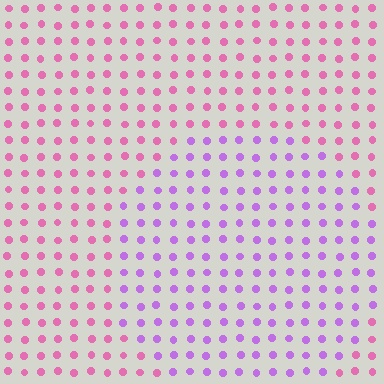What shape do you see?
I see a circle.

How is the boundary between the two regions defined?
The boundary is defined purely by a slight shift in hue (about 44 degrees). Spacing, size, and orientation are identical on both sides.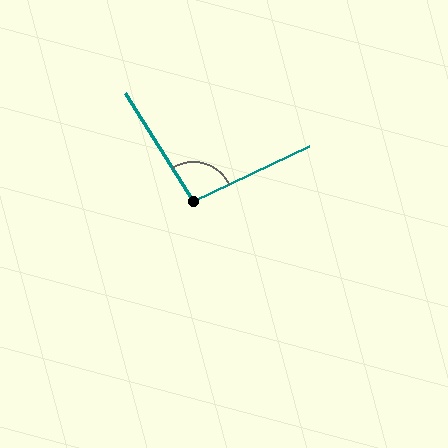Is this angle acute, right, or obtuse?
It is obtuse.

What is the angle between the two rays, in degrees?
Approximately 97 degrees.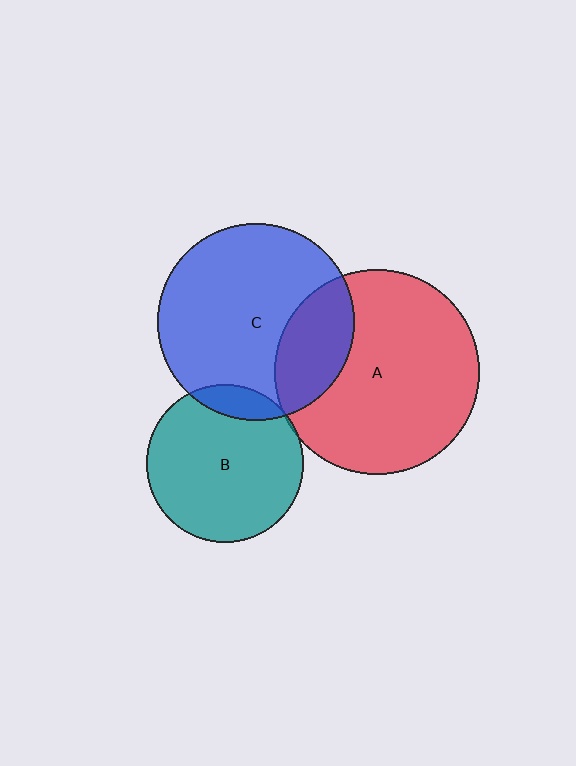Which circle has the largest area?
Circle A (red).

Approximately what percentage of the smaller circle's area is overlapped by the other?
Approximately 25%.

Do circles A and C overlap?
Yes.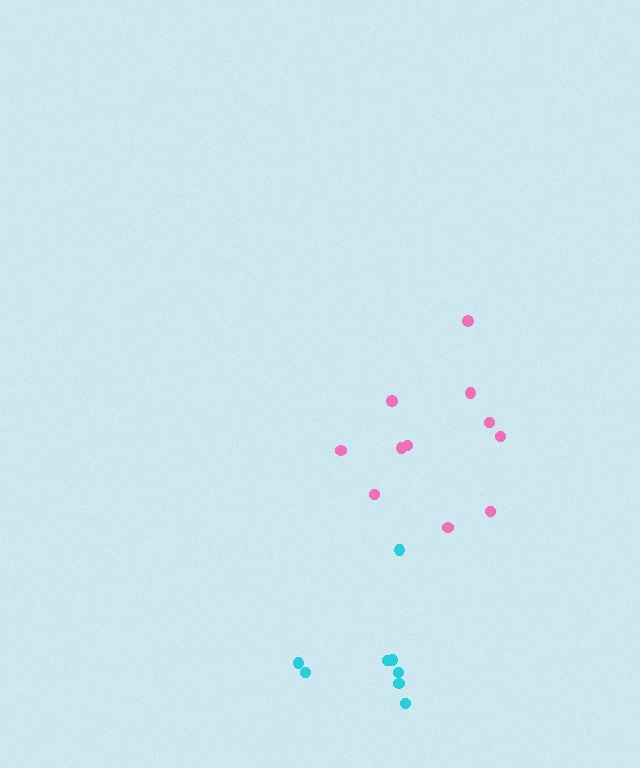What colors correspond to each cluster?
The clusters are colored: pink, cyan.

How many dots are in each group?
Group 1: 11 dots, Group 2: 8 dots (19 total).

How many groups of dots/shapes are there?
There are 2 groups.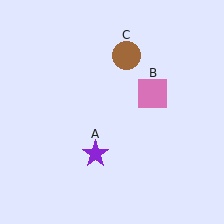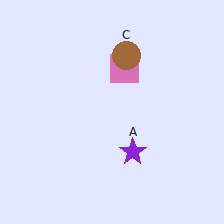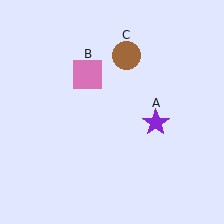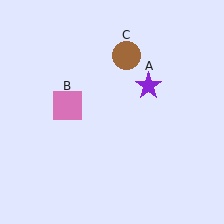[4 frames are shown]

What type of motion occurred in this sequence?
The purple star (object A), pink square (object B) rotated counterclockwise around the center of the scene.